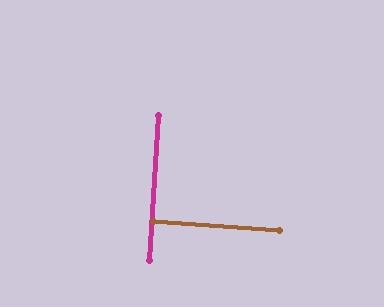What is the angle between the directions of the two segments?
Approximately 90 degrees.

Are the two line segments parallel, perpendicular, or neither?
Perpendicular — they meet at approximately 90°.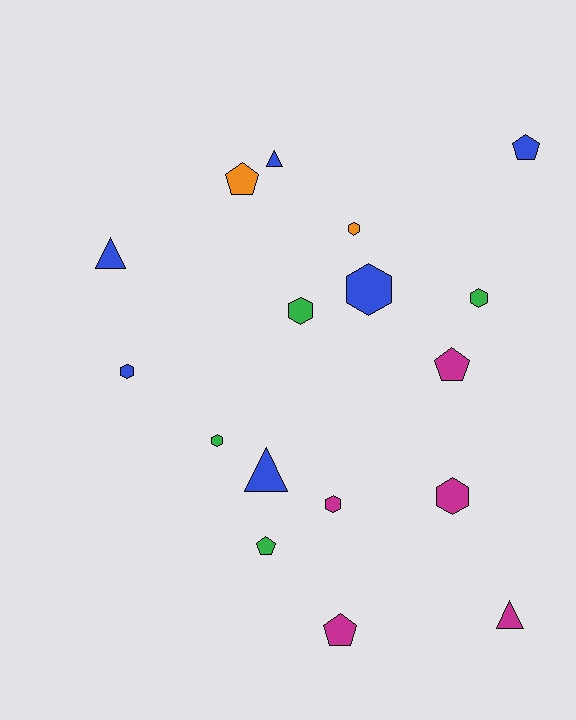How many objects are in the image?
There are 17 objects.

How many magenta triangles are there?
There is 1 magenta triangle.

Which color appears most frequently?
Blue, with 6 objects.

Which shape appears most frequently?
Hexagon, with 8 objects.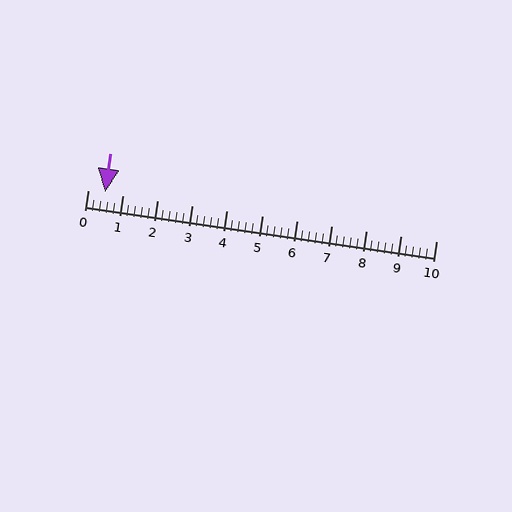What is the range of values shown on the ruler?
The ruler shows values from 0 to 10.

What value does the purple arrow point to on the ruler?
The purple arrow points to approximately 0.5.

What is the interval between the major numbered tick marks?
The major tick marks are spaced 1 units apart.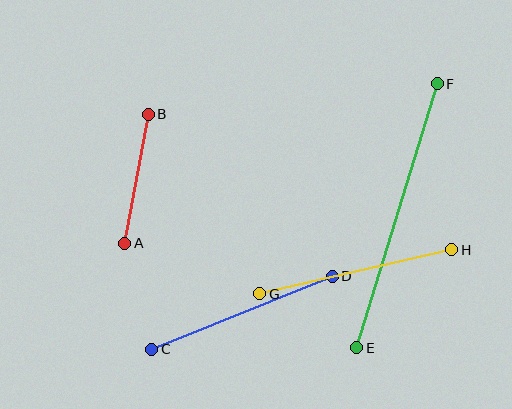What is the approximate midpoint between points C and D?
The midpoint is at approximately (242, 313) pixels.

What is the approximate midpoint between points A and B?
The midpoint is at approximately (136, 179) pixels.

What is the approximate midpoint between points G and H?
The midpoint is at approximately (356, 272) pixels.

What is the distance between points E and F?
The distance is approximately 276 pixels.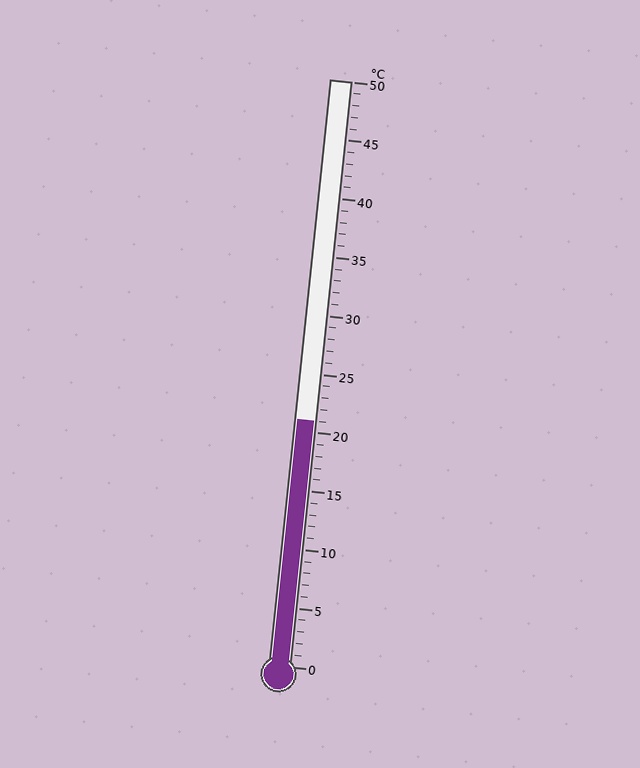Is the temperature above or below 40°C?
The temperature is below 40°C.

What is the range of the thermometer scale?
The thermometer scale ranges from 0°C to 50°C.